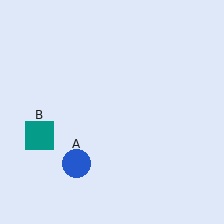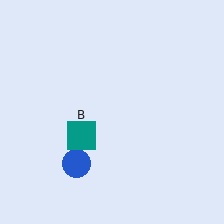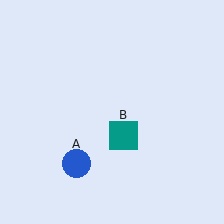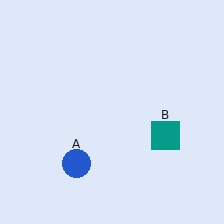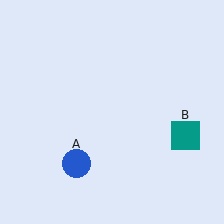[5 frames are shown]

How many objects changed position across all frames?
1 object changed position: teal square (object B).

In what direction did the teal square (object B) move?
The teal square (object B) moved right.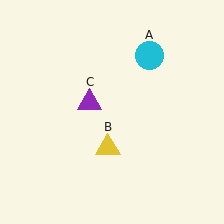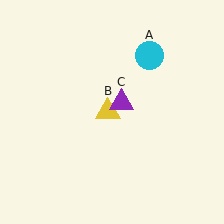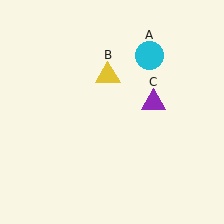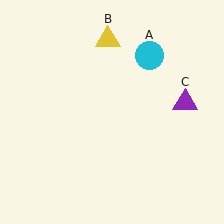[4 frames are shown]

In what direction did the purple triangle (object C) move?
The purple triangle (object C) moved right.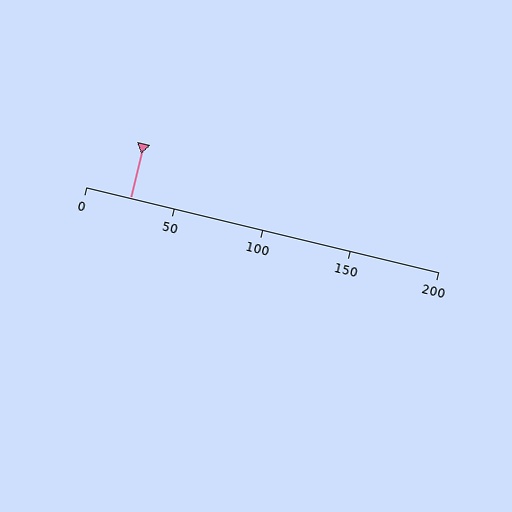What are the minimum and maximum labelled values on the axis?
The axis runs from 0 to 200.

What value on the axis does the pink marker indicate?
The marker indicates approximately 25.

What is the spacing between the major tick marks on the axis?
The major ticks are spaced 50 apart.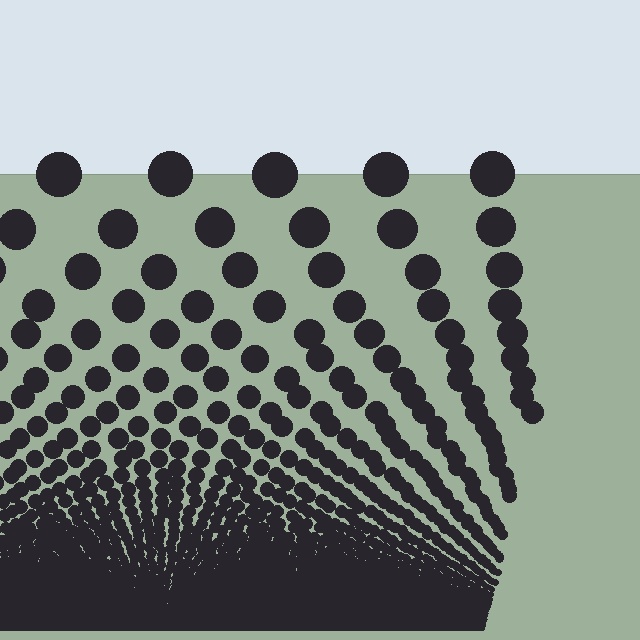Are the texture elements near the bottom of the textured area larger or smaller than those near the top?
Smaller. The gradient is inverted — elements near the bottom are smaller and denser.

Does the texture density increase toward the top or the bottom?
Density increases toward the bottom.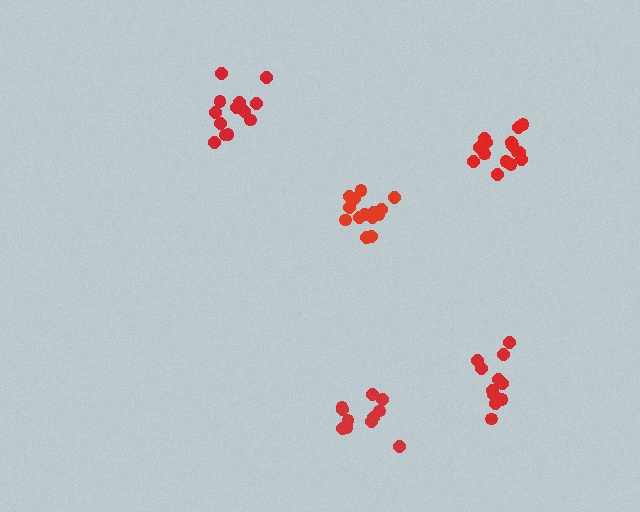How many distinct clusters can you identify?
There are 5 distinct clusters.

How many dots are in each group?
Group 1: 14 dots, Group 2: 15 dots, Group 3: 11 dots, Group 4: 13 dots, Group 5: 11 dots (64 total).